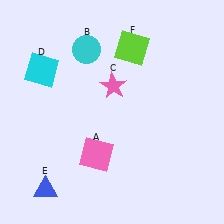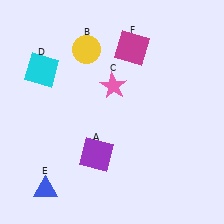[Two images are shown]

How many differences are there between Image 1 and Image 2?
There are 3 differences between the two images.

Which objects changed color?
A changed from pink to purple. B changed from cyan to yellow. F changed from lime to magenta.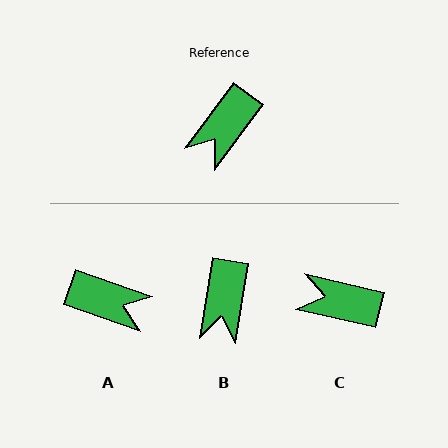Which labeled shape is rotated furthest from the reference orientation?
A, about 107 degrees away.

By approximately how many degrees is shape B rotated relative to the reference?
Approximately 28 degrees counter-clockwise.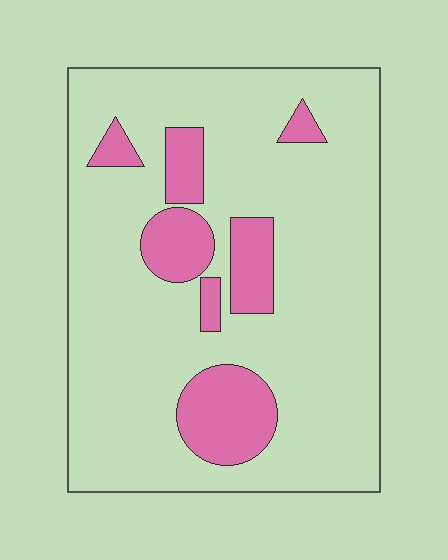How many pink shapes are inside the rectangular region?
7.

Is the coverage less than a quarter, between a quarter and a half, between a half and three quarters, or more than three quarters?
Less than a quarter.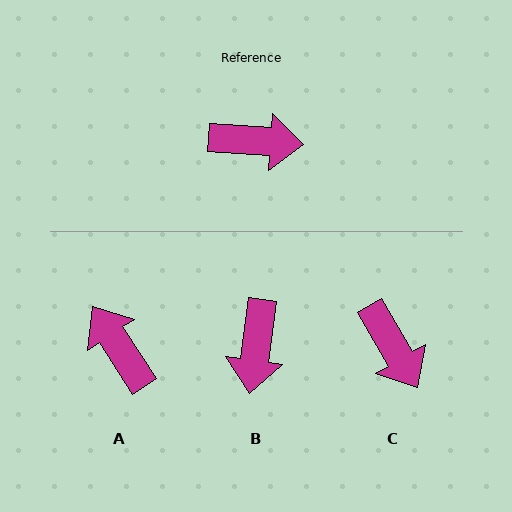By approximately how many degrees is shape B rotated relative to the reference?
Approximately 94 degrees clockwise.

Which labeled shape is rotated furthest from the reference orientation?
A, about 127 degrees away.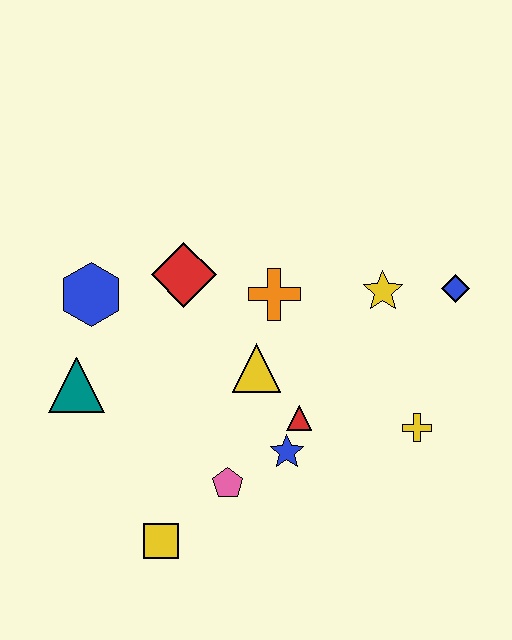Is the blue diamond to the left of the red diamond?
No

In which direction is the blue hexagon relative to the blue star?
The blue hexagon is to the left of the blue star.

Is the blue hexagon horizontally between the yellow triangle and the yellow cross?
No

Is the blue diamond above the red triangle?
Yes